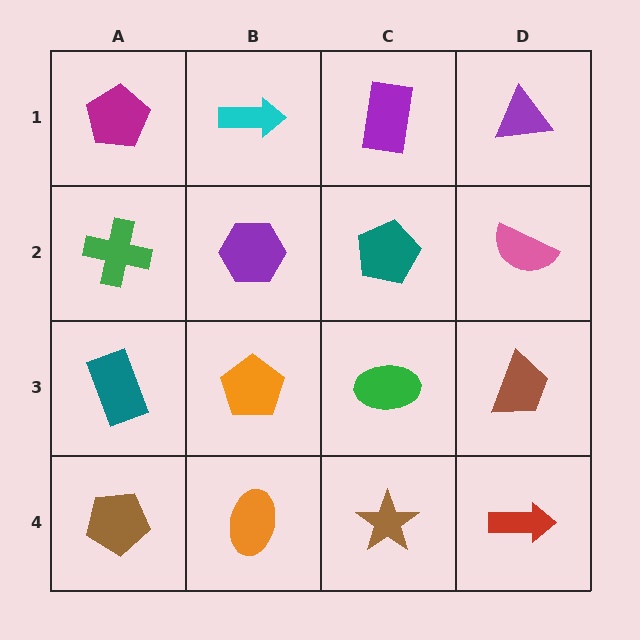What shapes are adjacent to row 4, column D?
A brown trapezoid (row 3, column D), a brown star (row 4, column C).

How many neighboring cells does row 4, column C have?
3.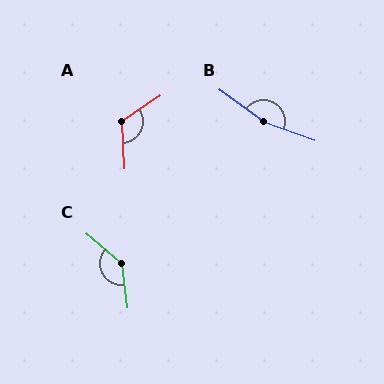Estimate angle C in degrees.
Approximately 138 degrees.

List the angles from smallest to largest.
A (121°), C (138°), B (164°).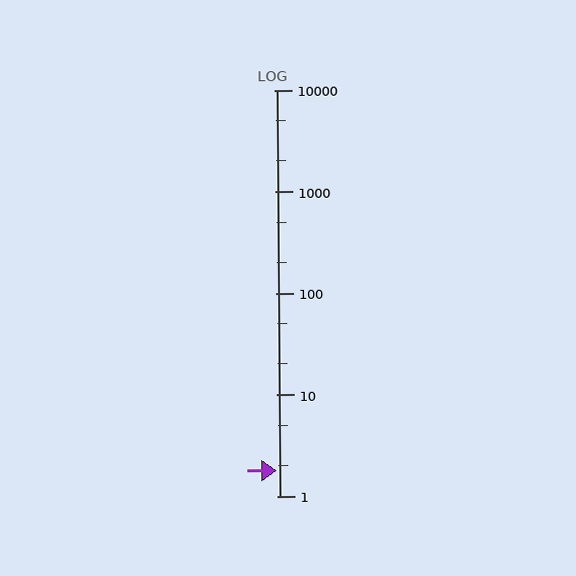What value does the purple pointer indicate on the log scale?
The pointer indicates approximately 1.8.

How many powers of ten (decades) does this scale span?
The scale spans 4 decades, from 1 to 10000.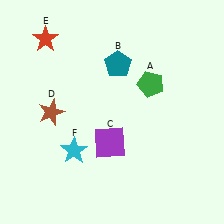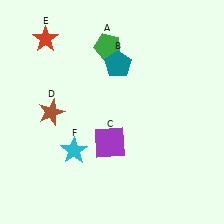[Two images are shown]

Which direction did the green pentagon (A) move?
The green pentagon (A) moved left.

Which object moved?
The green pentagon (A) moved left.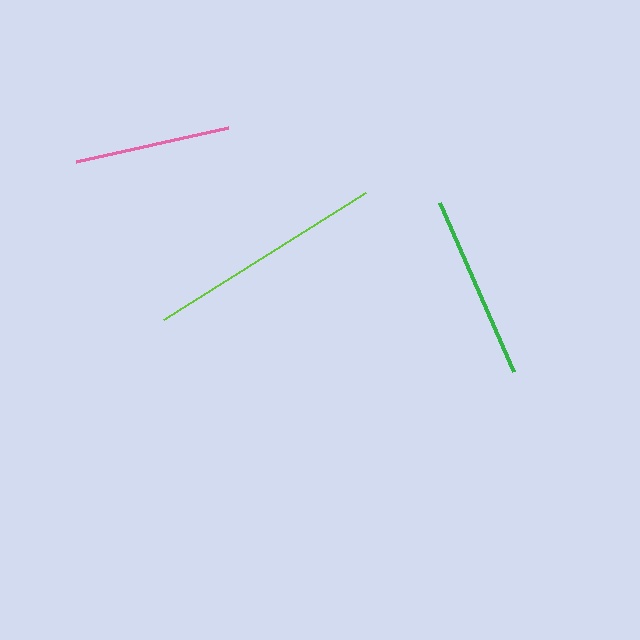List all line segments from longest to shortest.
From longest to shortest: lime, green, pink.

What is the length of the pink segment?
The pink segment is approximately 156 pixels long.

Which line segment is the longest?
The lime line is the longest at approximately 239 pixels.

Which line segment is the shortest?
The pink line is the shortest at approximately 156 pixels.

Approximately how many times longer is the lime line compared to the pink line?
The lime line is approximately 1.5 times the length of the pink line.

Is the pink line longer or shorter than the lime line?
The lime line is longer than the pink line.